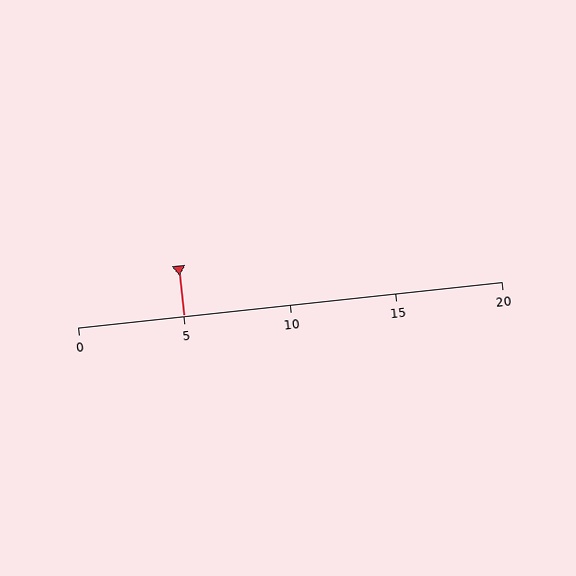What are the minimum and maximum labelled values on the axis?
The axis runs from 0 to 20.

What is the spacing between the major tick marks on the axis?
The major ticks are spaced 5 apart.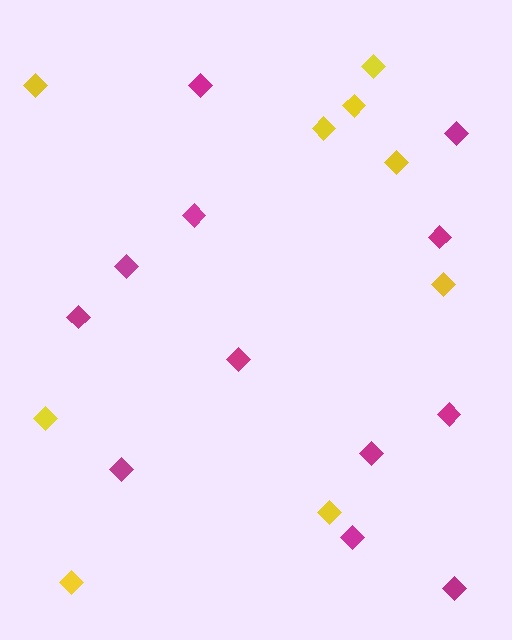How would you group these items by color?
There are 2 groups: one group of magenta diamonds (12) and one group of yellow diamonds (9).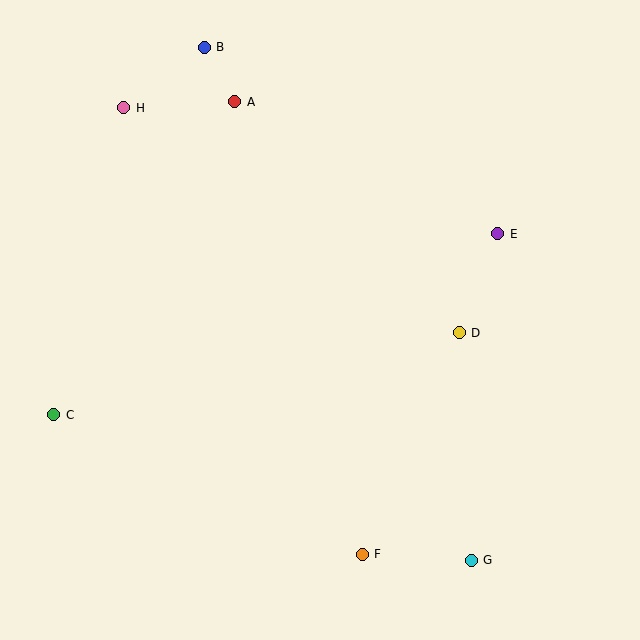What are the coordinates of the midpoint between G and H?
The midpoint between G and H is at (297, 334).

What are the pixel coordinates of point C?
Point C is at (54, 415).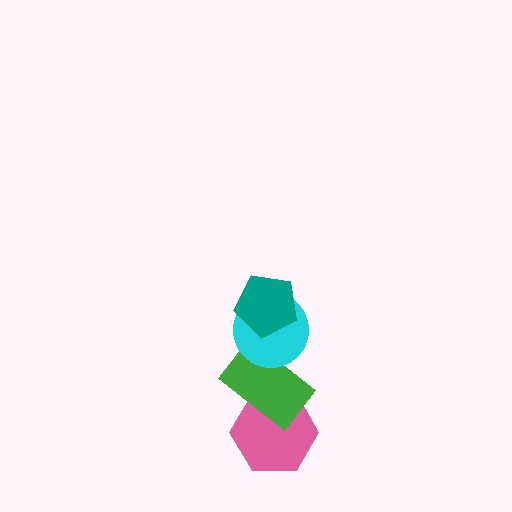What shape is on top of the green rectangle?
The cyan circle is on top of the green rectangle.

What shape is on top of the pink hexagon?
The green rectangle is on top of the pink hexagon.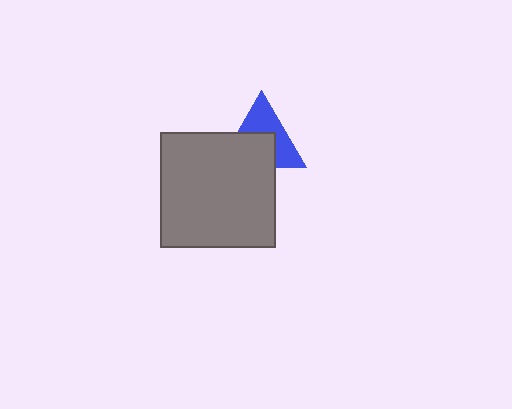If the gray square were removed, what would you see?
You would see the complete blue triangle.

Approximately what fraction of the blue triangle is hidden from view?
Roughly 49% of the blue triangle is hidden behind the gray square.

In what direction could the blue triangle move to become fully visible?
The blue triangle could move up. That would shift it out from behind the gray square entirely.